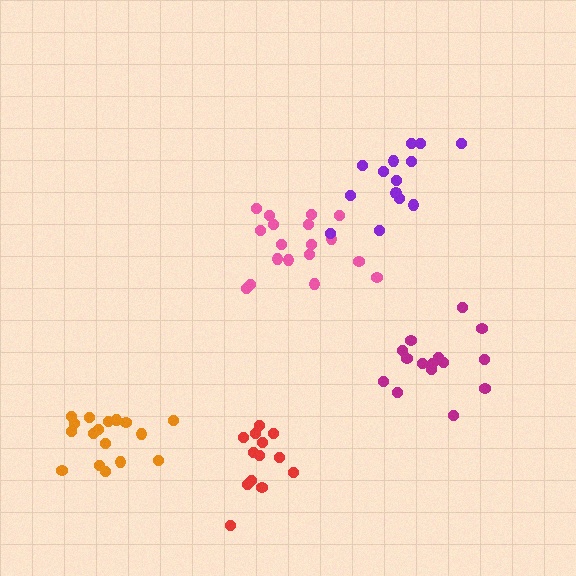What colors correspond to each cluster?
The clusters are colored: pink, red, orange, purple, magenta.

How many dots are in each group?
Group 1: 18 dots, Group 2: 13 dots, Group 3: 17 dots, Group 4: 14 dots, Group 5: 15 dots (77 total).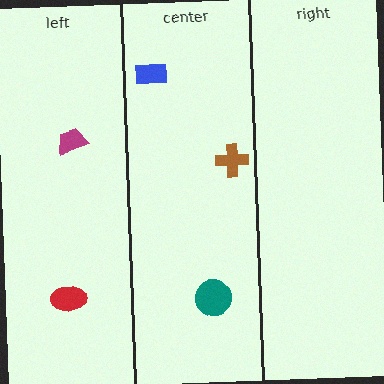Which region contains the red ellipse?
The left region.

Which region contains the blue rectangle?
The center region.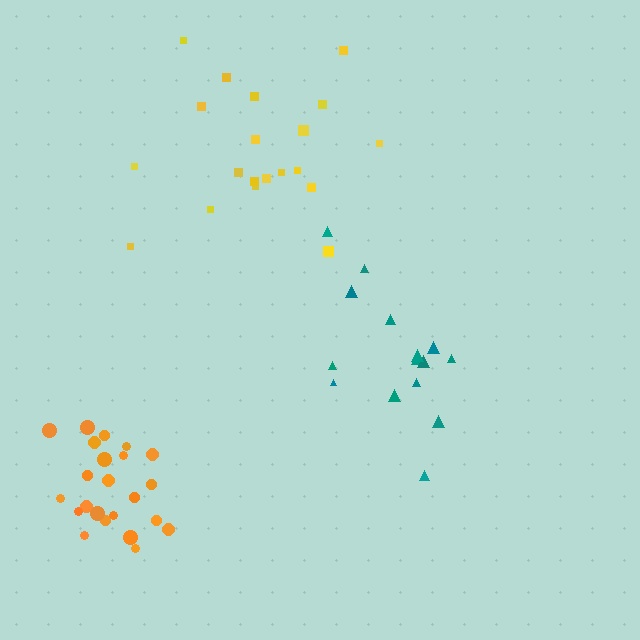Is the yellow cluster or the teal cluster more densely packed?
Teal.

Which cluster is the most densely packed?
Orange.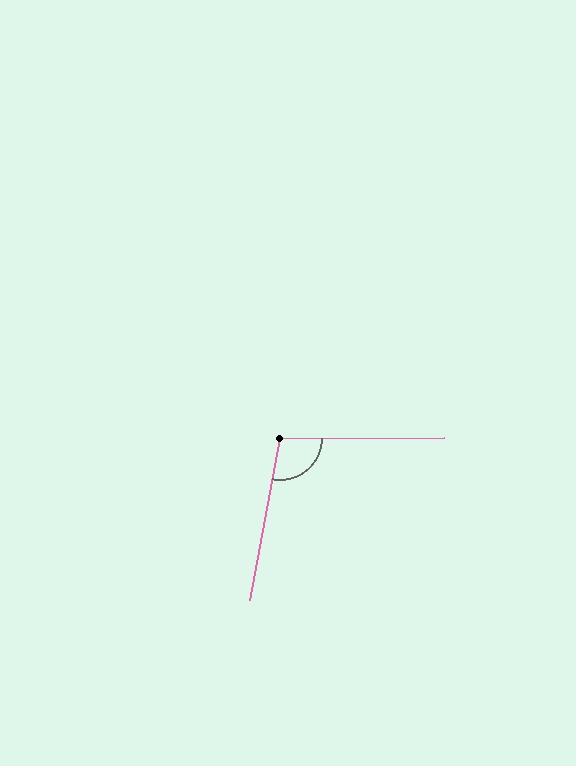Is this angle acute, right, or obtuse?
It is obtuse.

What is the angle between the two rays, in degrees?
Approximately 101 degrees.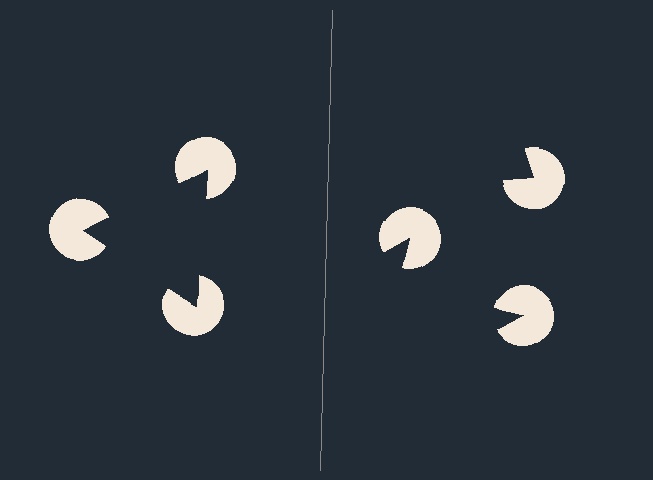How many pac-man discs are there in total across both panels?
6 — 3 on each side.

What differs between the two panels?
The pac-man discs are positioned identically on both sides; only the wedge orientations differ. On the left they align to a triangle; on the right they are misaligned.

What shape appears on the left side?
An illusory triangle.